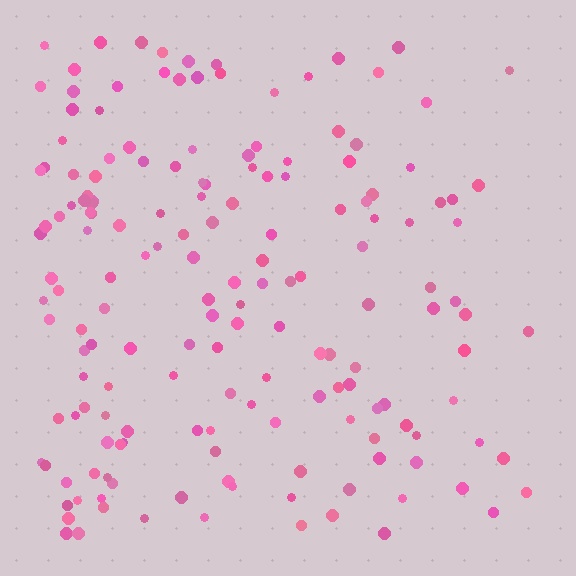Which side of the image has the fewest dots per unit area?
The right.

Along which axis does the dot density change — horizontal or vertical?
Horizontal.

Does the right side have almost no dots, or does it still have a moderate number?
Still a moderate number, just noticeably fewer than the left.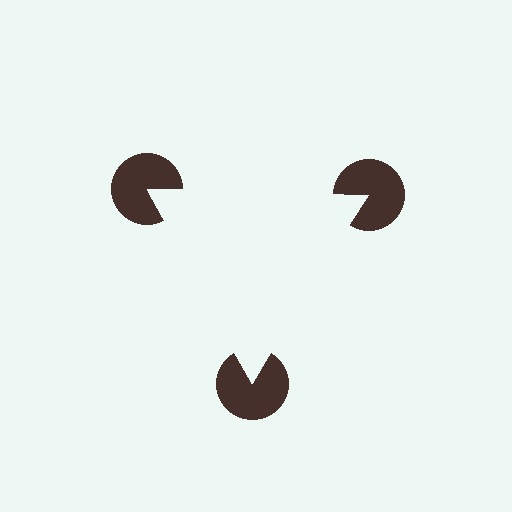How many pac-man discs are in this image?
There are 3 — one at each vertex of the illusory triangle.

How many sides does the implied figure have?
3 sides.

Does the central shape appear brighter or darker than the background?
It typically appears slightly brighter than the background, even though no actual brightness change is drawn.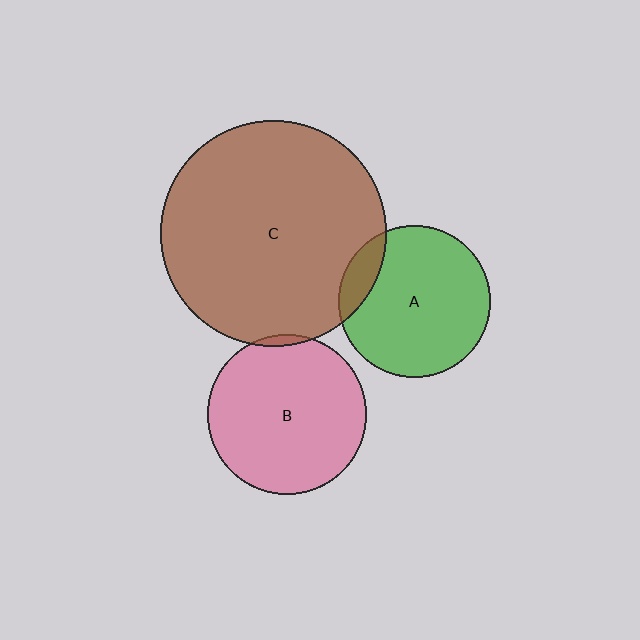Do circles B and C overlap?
Yes.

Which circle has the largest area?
Circle C (brown).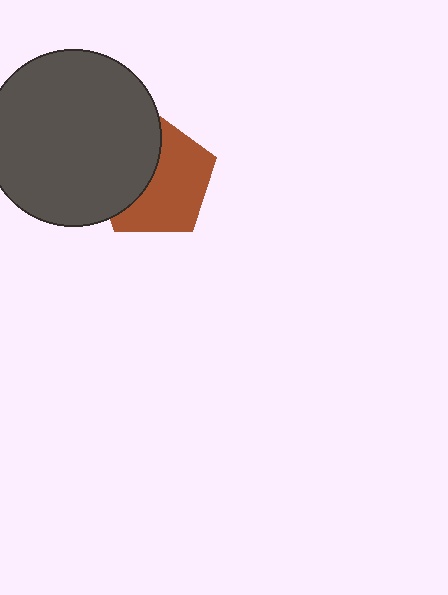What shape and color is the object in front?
The object in front is a dark gray circle.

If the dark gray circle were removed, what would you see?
You would see the complete brown pentagon.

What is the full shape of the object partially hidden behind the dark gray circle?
The partially hidden object is a brown pentagon.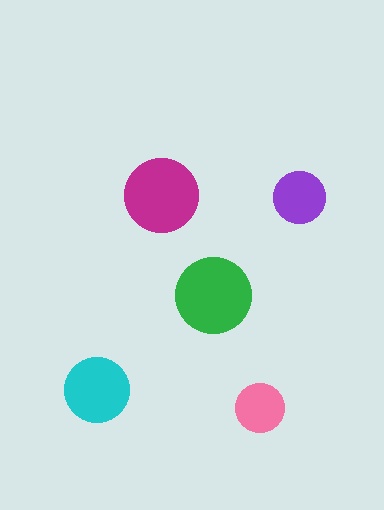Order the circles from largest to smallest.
the green one, the magenta one, the cyan one, the purple one, the pink one.